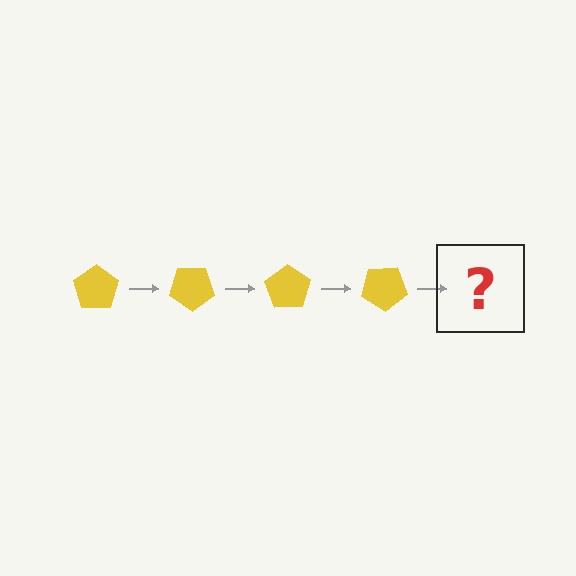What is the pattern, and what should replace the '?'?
The pattern is that the pentagon rotates 35 degrees each step. The '?' should be a yellow pentagon rotated 140 degrees.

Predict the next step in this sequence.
The next step is a yellow pentagon rotated 140 degrees.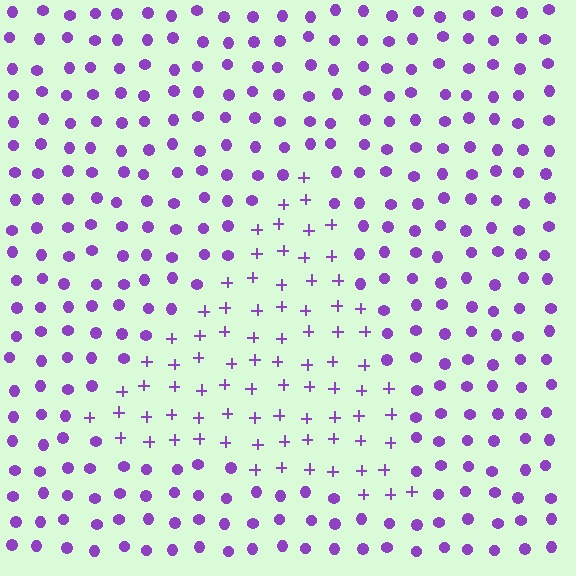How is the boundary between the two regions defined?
The boundary is defined by a change in element shape: plus signs inside vs. circles outside. All elements share the same color and spacing.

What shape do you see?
I see a triangle.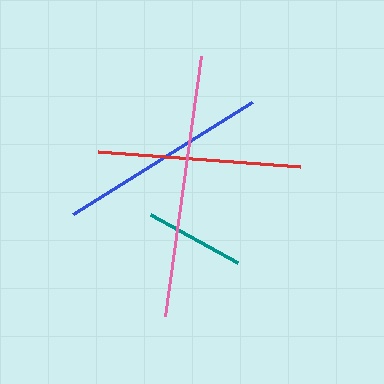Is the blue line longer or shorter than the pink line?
The pink line is longer than the blue line.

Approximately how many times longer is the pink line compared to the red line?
The pink line is approximately 1.3 times the length of the red line.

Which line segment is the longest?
The pink line is the longest at approximately 263 pixels.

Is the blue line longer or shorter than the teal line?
The blue line is longer than the teal line.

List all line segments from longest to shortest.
From longest to shortest: pink, blue, red, teal.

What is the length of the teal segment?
The teal segment is approximately 100 pixels long.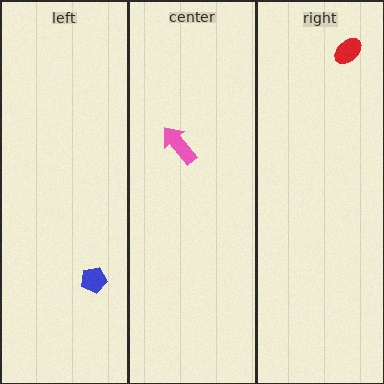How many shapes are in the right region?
1.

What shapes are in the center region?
The pink arrow.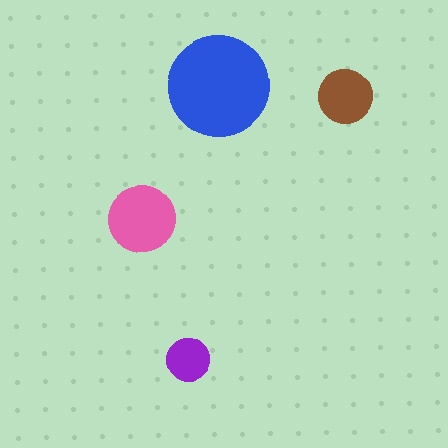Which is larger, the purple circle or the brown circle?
The brown one.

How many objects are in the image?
There are 4 objects in the image.